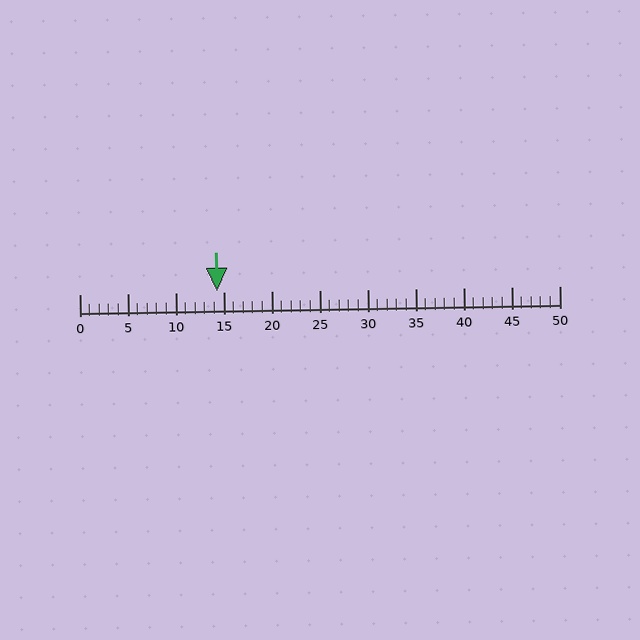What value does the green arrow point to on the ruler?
The green arrow points to approximately 14.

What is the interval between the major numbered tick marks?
The major tick marks are spaced 5 units apart.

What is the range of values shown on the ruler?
The ruler shows values from 0 to 50.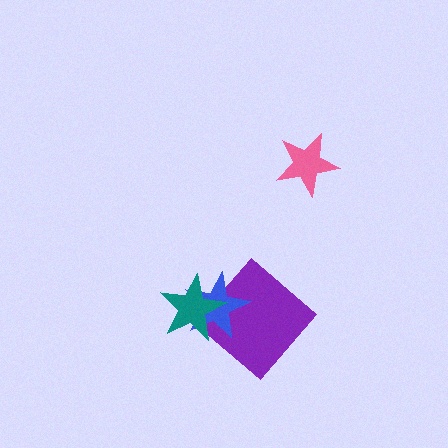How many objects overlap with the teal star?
2 objects overlap with the teal star.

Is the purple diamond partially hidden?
Yes, it is partially covered by another shape.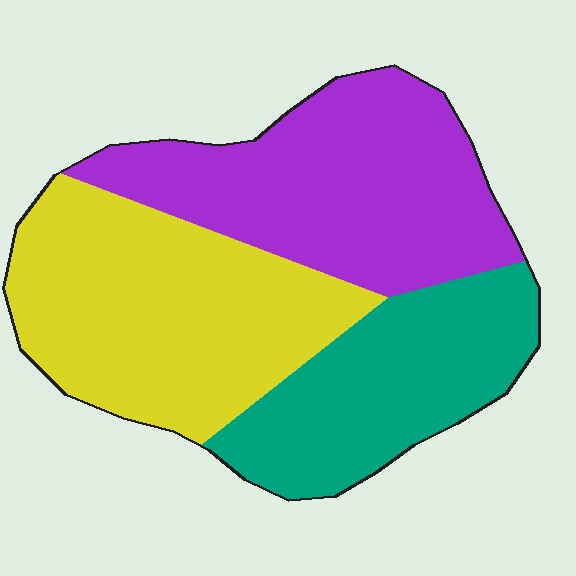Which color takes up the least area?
Teal, at roughly 25%.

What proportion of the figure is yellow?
Yellow takes up about three eighths (3/8) of the figure.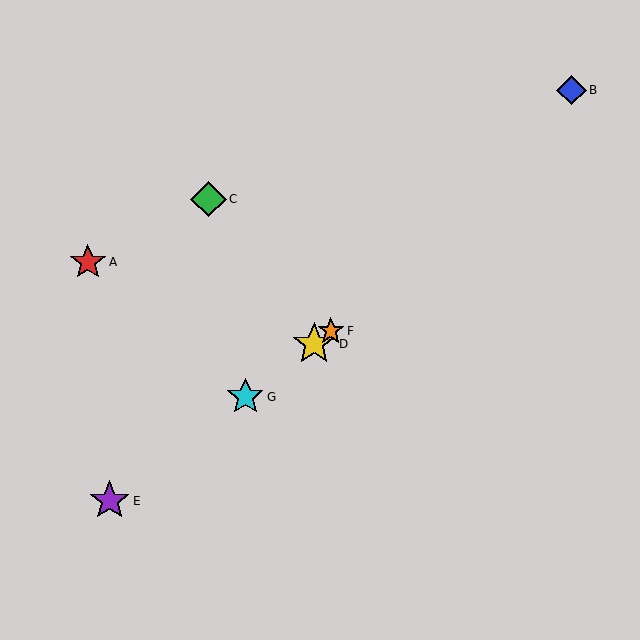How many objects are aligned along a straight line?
4 objects (D, E, F, G) are aligned along a straight line.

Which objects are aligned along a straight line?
Objects D, E, F, G are aligned along a straight line.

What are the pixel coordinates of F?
Object F is at (331, 331).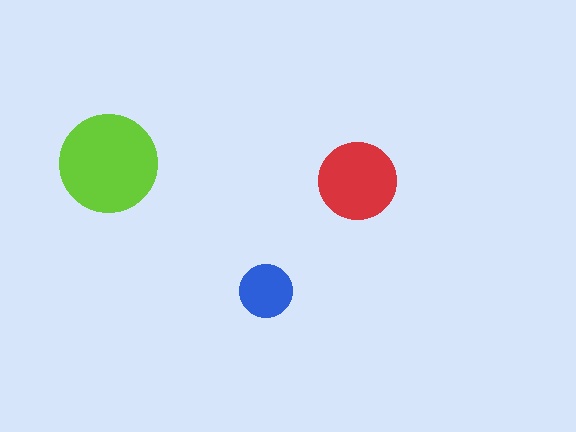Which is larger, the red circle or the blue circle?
The red one.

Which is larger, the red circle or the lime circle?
The lime one.